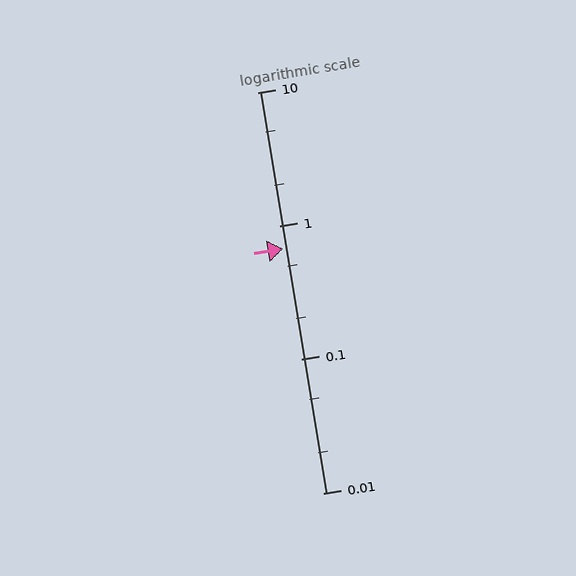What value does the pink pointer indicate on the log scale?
The pointer indicates approximately 0.67.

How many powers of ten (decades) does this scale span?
The scale spans 3 decades, from 0.01 to 10.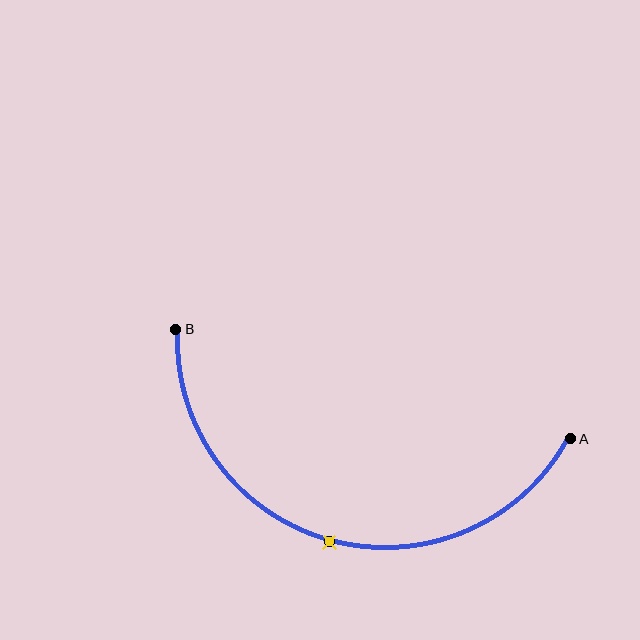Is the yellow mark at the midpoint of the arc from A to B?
Yes. The yellow mark lies on the arc at equal arc-length from both A and B — it is the arc midpoint.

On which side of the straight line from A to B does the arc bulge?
The arc bulges below the straight line connecting A and B.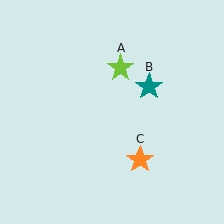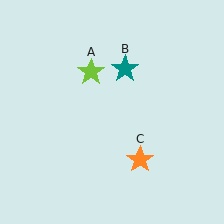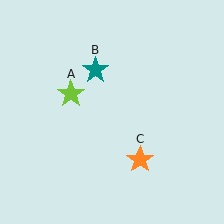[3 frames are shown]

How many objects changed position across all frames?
2 objects changed position: lime star (object A), teal star (object B).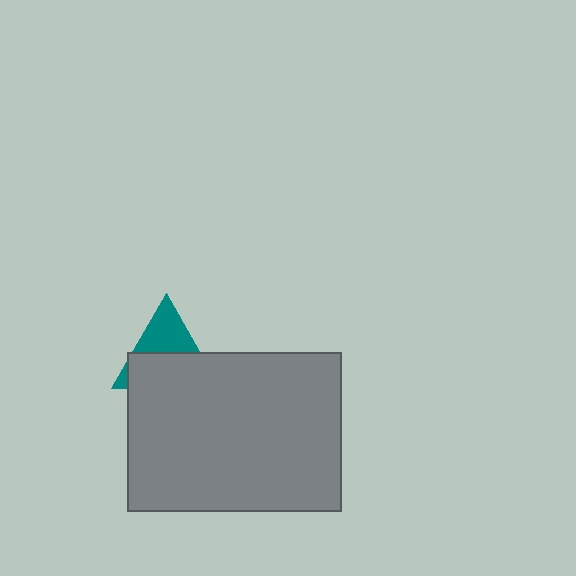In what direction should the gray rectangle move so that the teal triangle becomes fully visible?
The gray rectangle should move down. That is the shortest direction to clear the overlap and leave the teal triangle fully visible.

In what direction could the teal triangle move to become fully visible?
The teal triangle could move up. That would shift it out from behind the gray rectangle entirely.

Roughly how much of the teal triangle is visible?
A small part of it is visible (roughly 42%).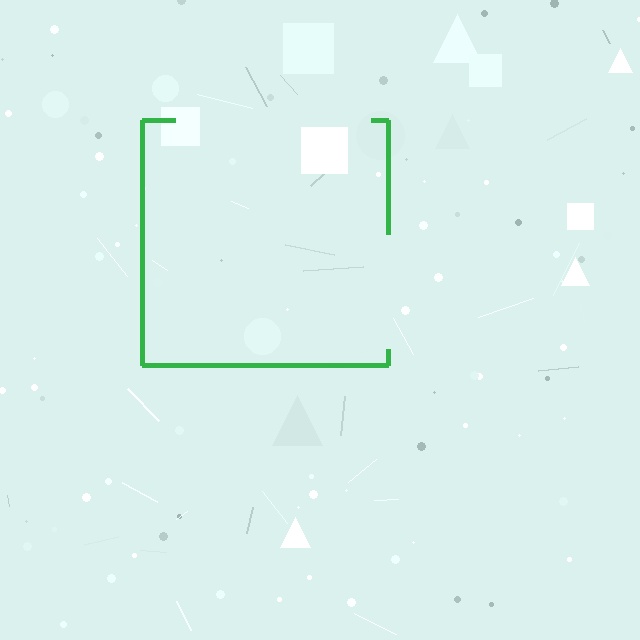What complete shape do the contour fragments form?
The contour fragments form a square.